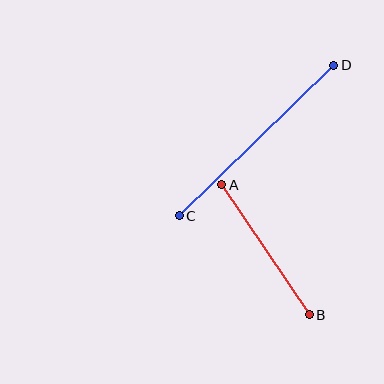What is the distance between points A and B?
The distance is approximately 156 pixels.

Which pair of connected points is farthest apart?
Points C and D are farthest apart.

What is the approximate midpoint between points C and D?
The midpoint is at approximately (257, 141) pixels.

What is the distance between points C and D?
The distance is approximately 215 pixels.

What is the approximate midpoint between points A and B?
The midpoint is at approximately (265, 250) pixels.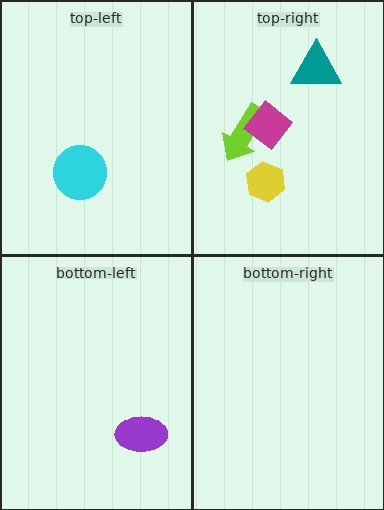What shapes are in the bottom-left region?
The purple ellipse.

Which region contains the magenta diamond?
The top-right region.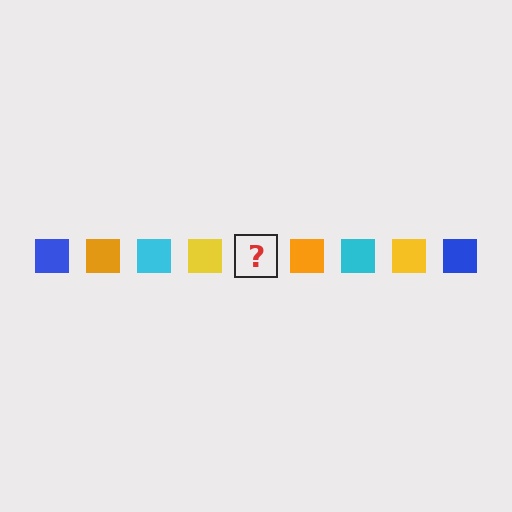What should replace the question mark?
The question mark should be replaced with a blue square.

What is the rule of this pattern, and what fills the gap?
The rule is that the pattern cycles through blue, orange, cyan, yellow squares. The gap should be filled with a blue square.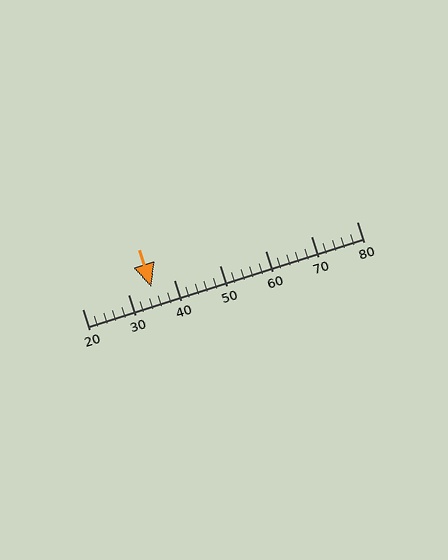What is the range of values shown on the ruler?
The ruler shows values from 20 to 80.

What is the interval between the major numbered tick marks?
The major tick marks are spaced 10 units apart.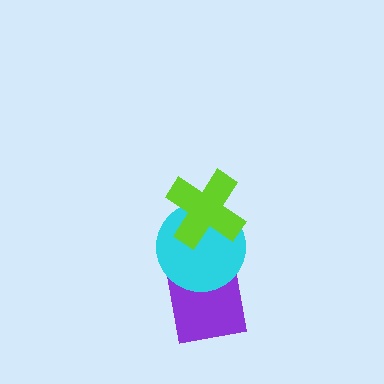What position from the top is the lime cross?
The lime cross is 1st from the top.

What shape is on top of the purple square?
The cyan circle is on top of the purple square.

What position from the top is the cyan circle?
The cyan circle is 2nd from the top.